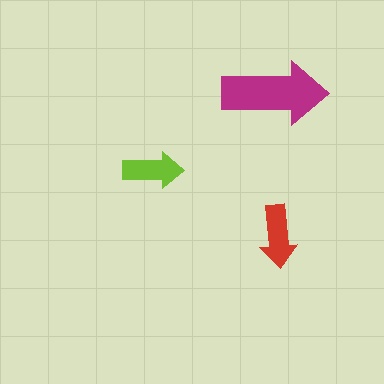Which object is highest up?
The magenta arrow is topmost.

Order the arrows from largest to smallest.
the magenta one, the red one, the lime one.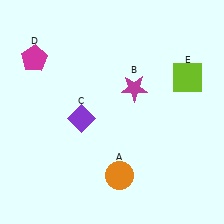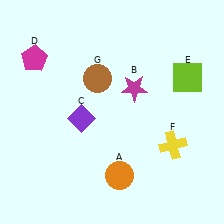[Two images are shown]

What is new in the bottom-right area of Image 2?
A yellow cross (F) was added in the bottom-right area of Image 2.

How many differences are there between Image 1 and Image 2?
There are 2 differences between the two images.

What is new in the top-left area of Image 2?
A brown circle (G) was added in the top-left area of Image 2.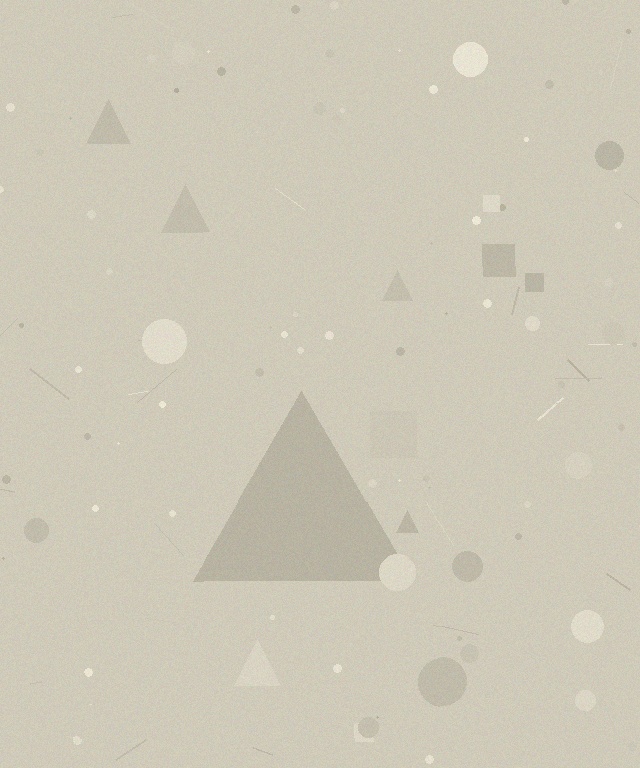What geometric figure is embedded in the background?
A triangle is embedded in the background.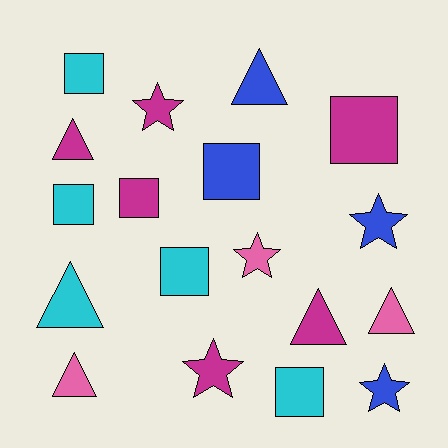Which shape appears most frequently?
Square, with 7 objects.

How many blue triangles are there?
There is 1 blue triangle.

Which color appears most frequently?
Magenta, with 6 objects.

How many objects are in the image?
There are 18 objects.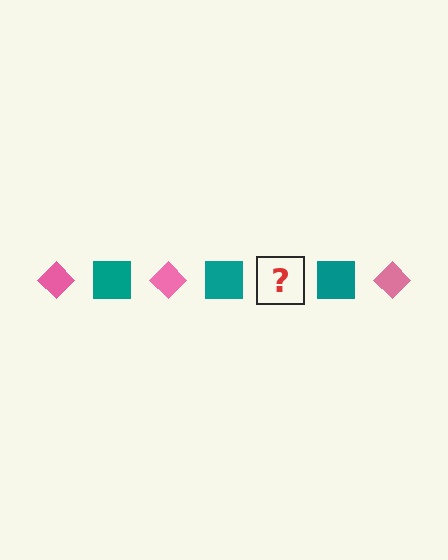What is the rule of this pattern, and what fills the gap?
The rule is that the pattern alternates between pink diamond and teal square. The gap should be filled with a pink diamond.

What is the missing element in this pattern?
The missing element is a pink diamond.